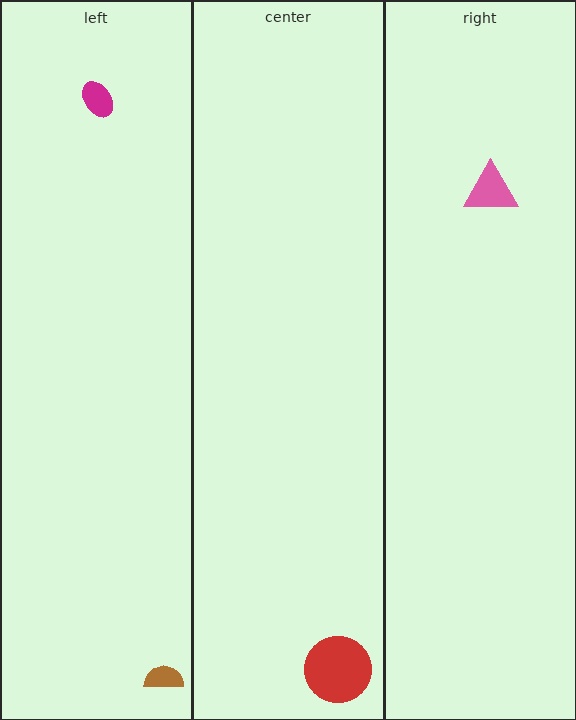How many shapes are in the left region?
2.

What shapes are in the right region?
The pink triangle.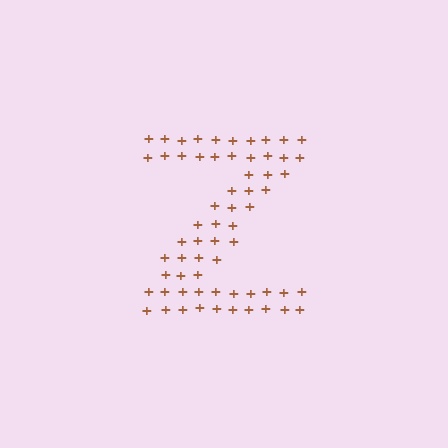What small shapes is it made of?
It is made of small plus signs.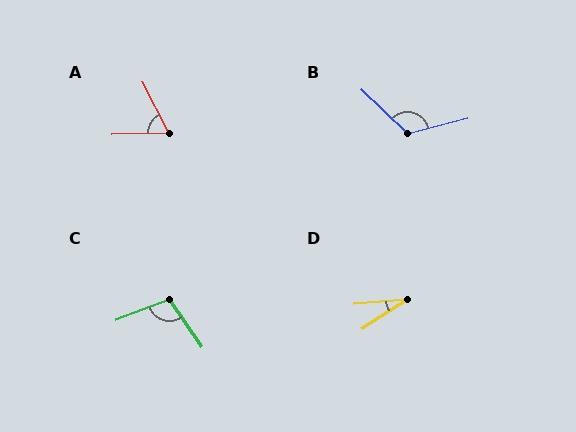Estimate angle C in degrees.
Approximately 104 degrees.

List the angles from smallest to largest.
D (28°), A (64°), C (104°), B (122°).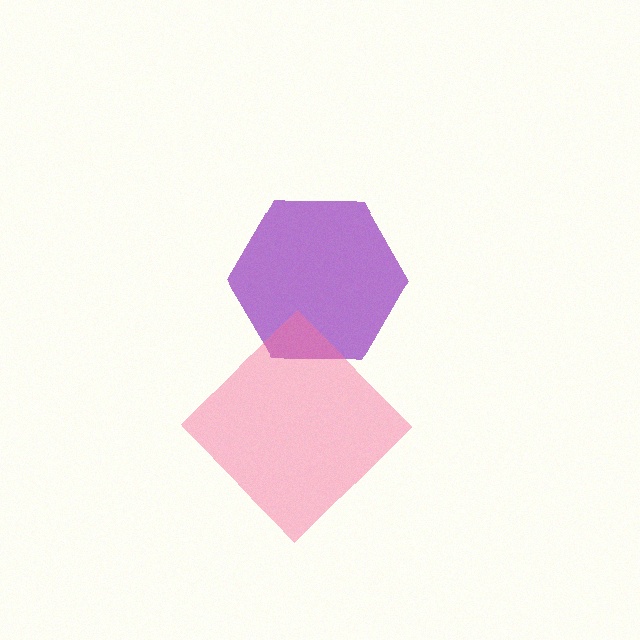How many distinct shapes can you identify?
There are 2 distinct shapes: a purple hexagon, a pink diamond.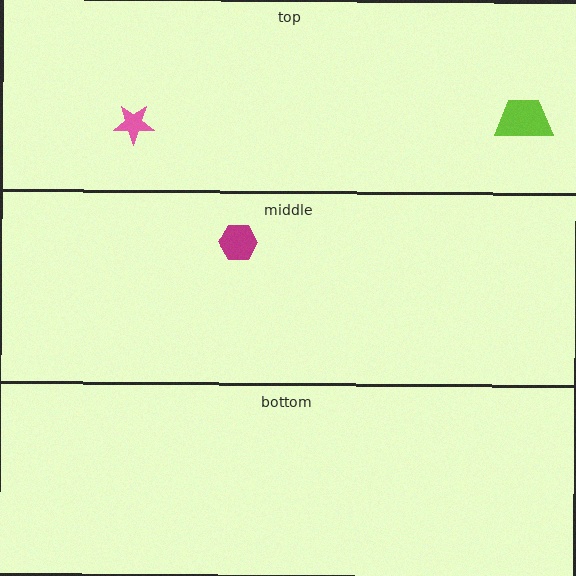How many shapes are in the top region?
2.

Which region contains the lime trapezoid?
The top region.